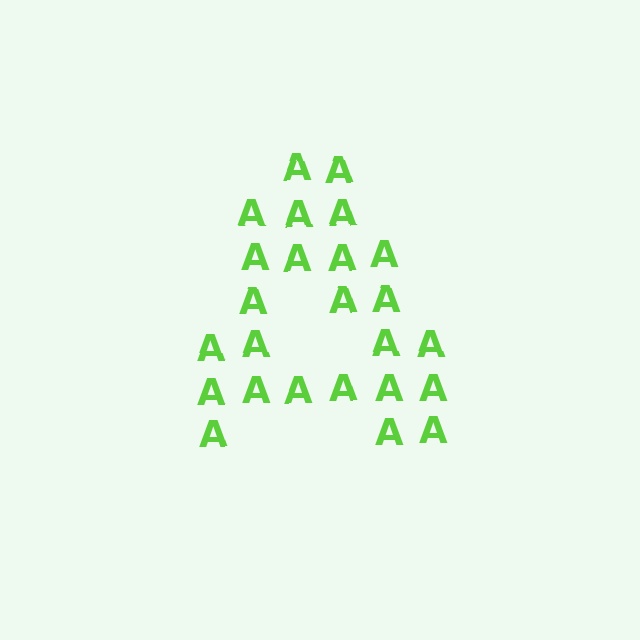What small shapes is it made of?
It is made of small letter A's.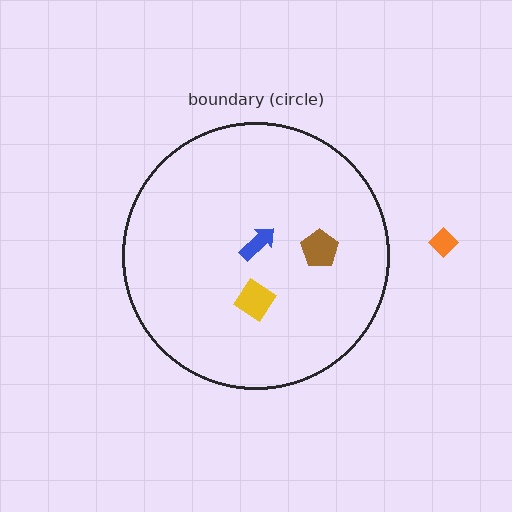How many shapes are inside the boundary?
3 inside, 1 outside.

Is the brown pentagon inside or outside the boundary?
Inside.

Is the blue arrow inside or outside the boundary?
Inside.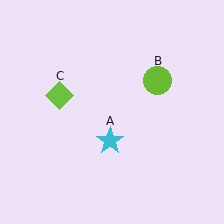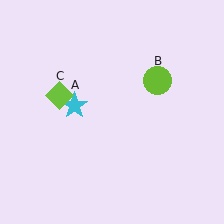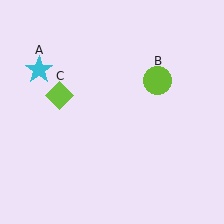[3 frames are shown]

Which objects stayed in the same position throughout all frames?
Lime circle (object B) and lime diamond (object C) remained stationary.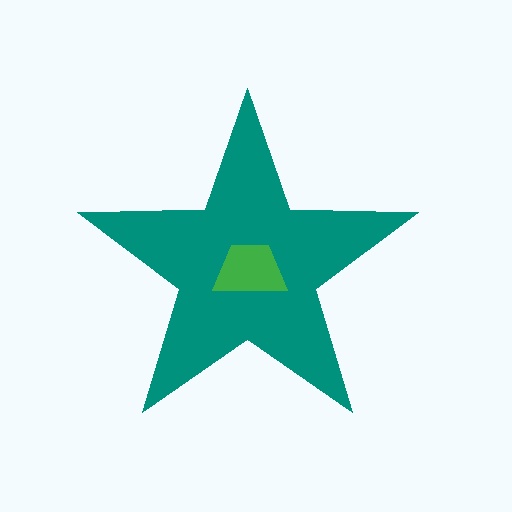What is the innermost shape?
The green trapezoid.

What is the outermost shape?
The teal star.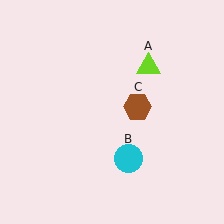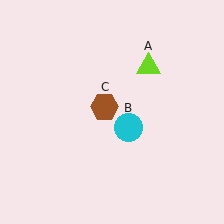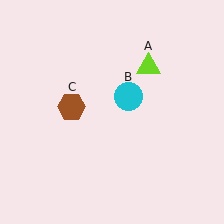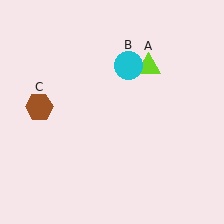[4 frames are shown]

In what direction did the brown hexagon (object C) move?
The brown hexagon (object C) moved left.